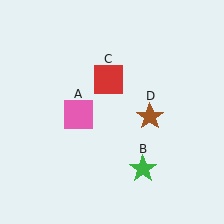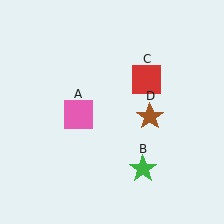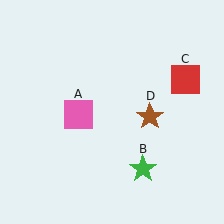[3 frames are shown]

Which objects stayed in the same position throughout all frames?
Pink square (object A) and green star (object B) and brown star (object D) remained stationary.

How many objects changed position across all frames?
1 object changed position: red square (object C).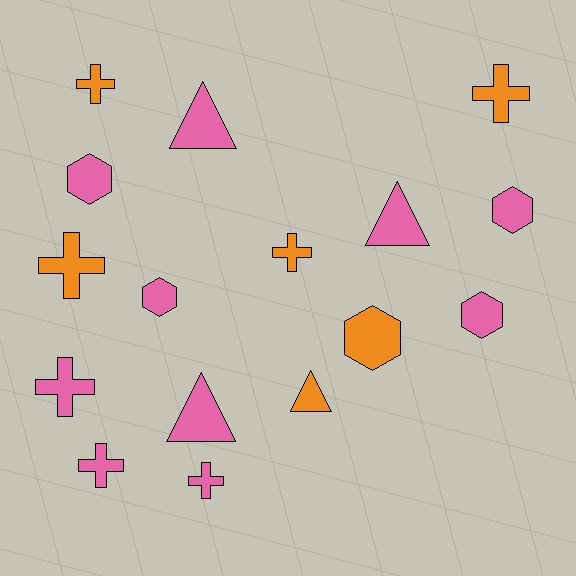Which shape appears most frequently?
Cross, with 7 objects.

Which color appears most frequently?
Pink, with 10 objects.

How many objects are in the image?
There are 16 objects.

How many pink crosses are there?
There are 3 pink crosses.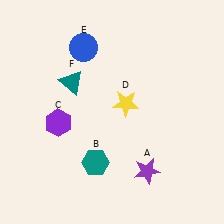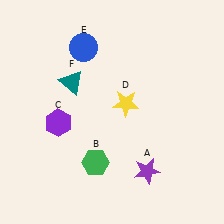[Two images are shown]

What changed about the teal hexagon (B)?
In Image 1, B is teal. In Image 2, it changed to green.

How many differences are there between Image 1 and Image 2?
There is 1 difference between the two images.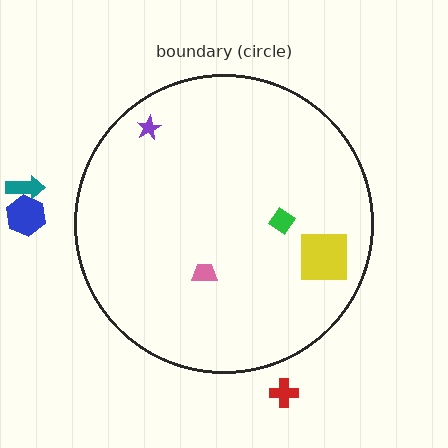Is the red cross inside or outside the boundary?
Outside.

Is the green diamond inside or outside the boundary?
Inside.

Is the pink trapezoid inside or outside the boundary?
Inside.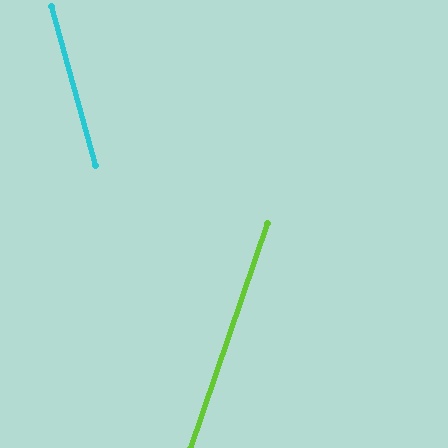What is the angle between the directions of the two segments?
Approximately 34 degrees.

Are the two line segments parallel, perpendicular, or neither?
Neither parallel nor perpendicular — they differ by about 34°.